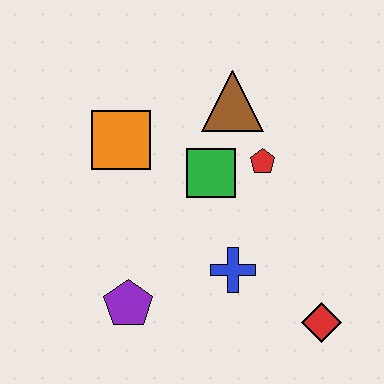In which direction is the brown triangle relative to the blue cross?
The brown triangle is above the blue cross.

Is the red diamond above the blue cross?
No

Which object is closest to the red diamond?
The blue cross is closest to the red diamond.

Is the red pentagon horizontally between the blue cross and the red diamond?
Yes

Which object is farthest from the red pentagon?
The purple pentagon is farthest from the red pentagon.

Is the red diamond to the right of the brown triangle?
Yes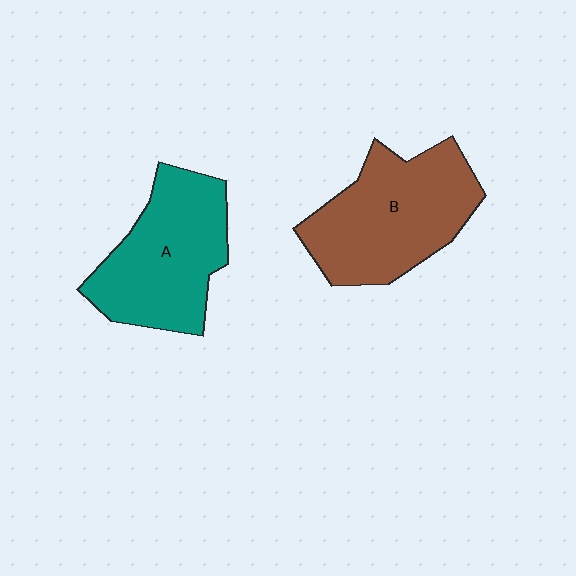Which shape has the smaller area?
Shape A (teal).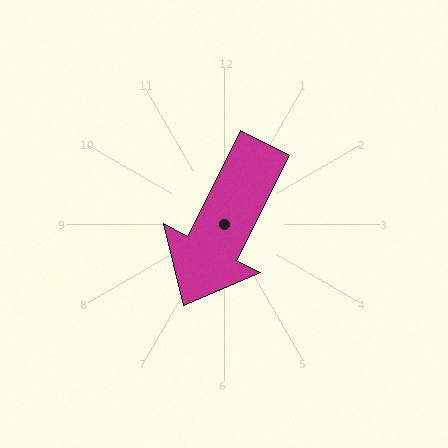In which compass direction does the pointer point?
Southwest.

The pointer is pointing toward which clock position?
Roughly 7 o'clock.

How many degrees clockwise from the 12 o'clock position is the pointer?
Approximately 207 degrees.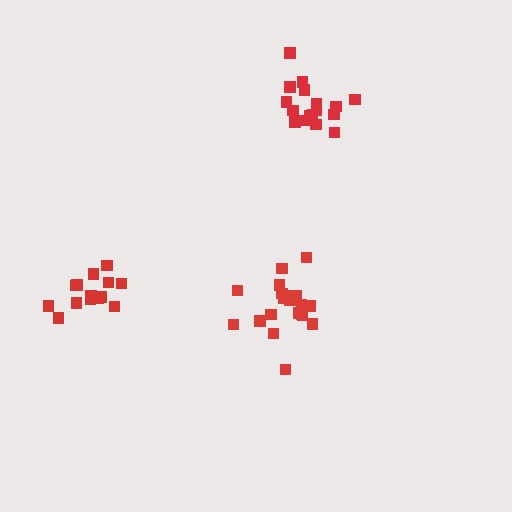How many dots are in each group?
Group 1: 20 dots, Group 2: 17 dots, Group 3: 14 dots (51 total).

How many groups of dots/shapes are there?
There are 3 groups.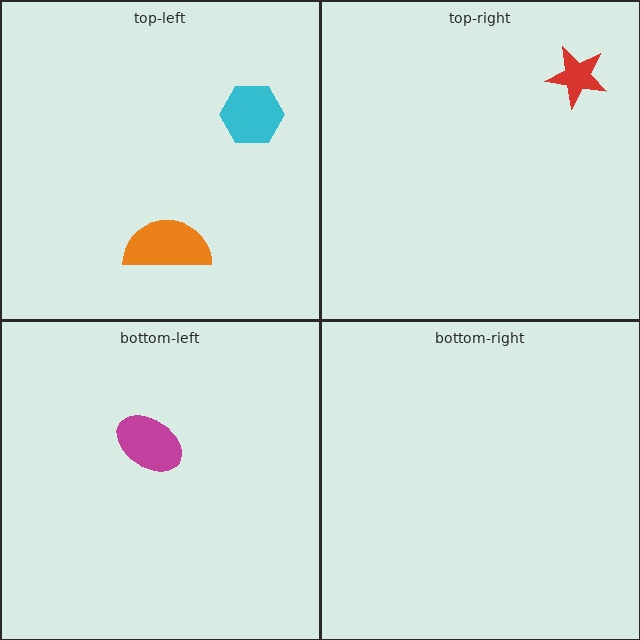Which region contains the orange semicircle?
The top-left region.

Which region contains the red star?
The top-right region.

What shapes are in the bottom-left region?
The magenta ellipse.